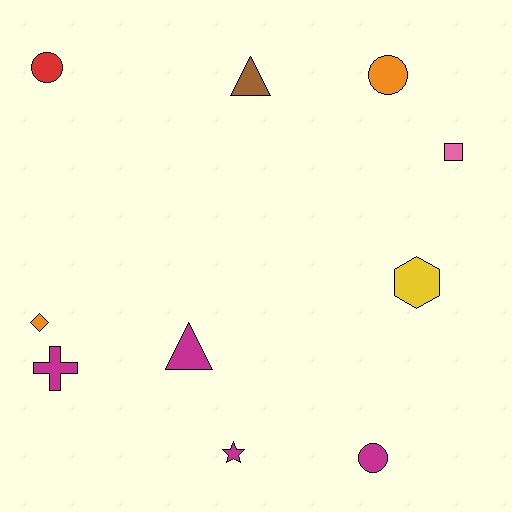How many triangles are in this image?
There are 2 triangles.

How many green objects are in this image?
There are no green objects.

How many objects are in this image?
There are 10 objects.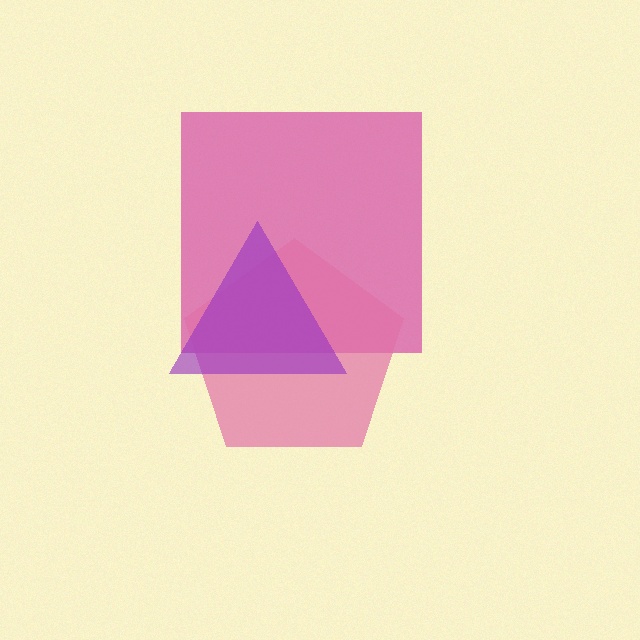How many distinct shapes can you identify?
There are 3 distinct shapes: a magenta square, a pink pentagon, a purple triangle.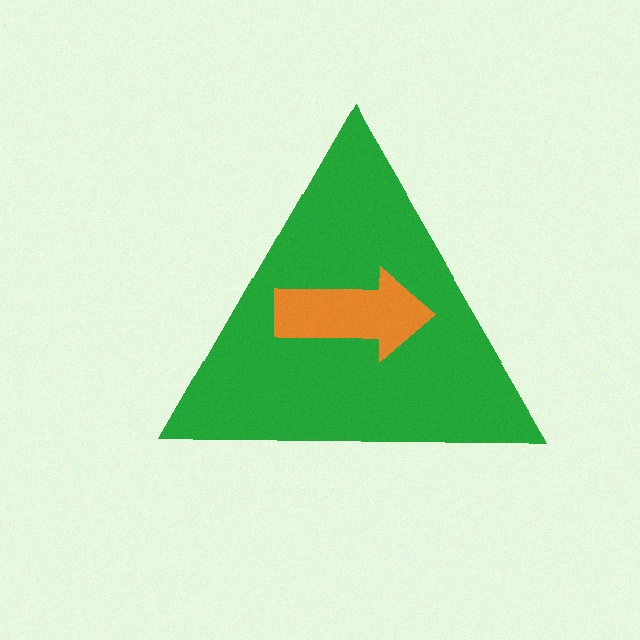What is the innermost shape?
The orange arrow.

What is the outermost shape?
The green triangle.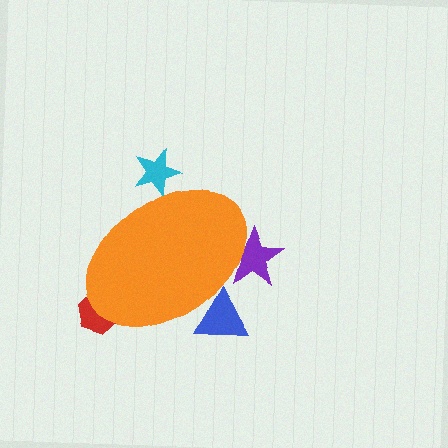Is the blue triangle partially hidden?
Yes, the blue triangle is partially hidden behind the orange ellipse.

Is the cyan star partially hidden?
Yes, the cyan star is partially hidden behind the orange ellipse.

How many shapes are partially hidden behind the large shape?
4 shapes are partially hidden.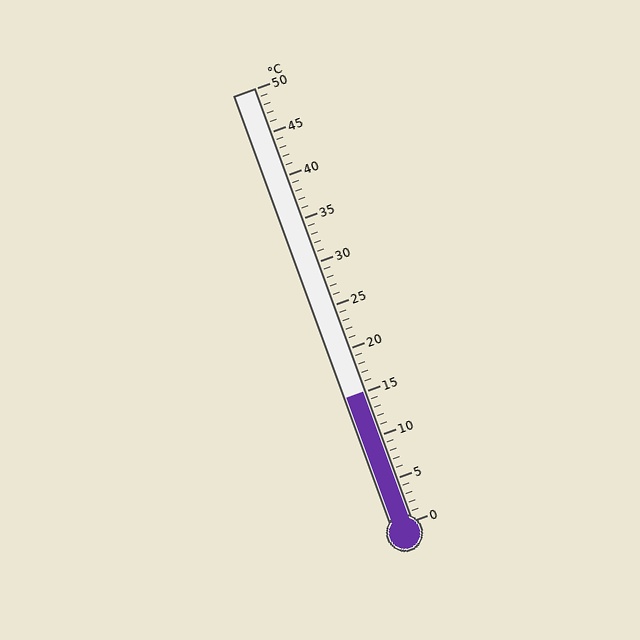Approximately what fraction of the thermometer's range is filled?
The thermometer is filled to approximately 30% of its range.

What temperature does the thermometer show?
The thermometer shows approximately 15°C.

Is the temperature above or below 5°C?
The temperature is above 5°C.